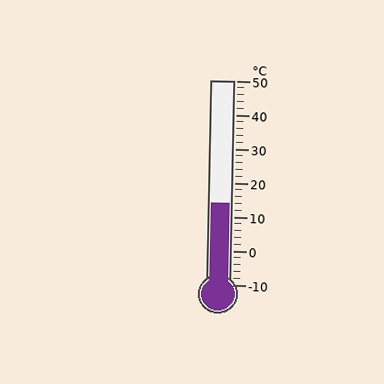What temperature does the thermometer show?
The thermometer shows approximately 14°C.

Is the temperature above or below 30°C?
The temperature is below 30°C.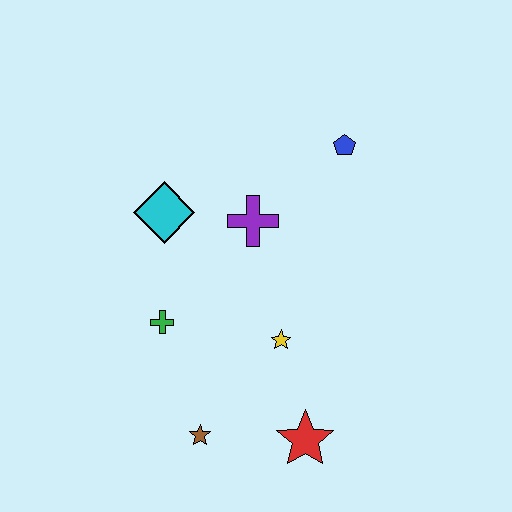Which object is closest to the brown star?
The red star is closest to the brown star.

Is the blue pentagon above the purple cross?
Yes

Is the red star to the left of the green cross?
No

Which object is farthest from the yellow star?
The blue pentagon is farthest from the yellow star.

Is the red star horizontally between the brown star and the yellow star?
No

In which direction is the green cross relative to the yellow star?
The green cross is to the left of the yellow star.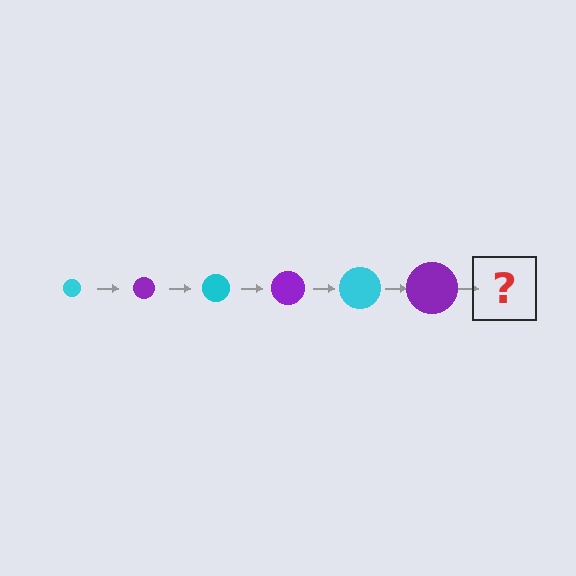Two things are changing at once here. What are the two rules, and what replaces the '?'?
The two rules are that the circle grows larger each step and the color cycles through cyan and purple. The '?' should be a cyan circle, larger than the previous one.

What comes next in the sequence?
The next element should be a cyan circle, larger than the previous one.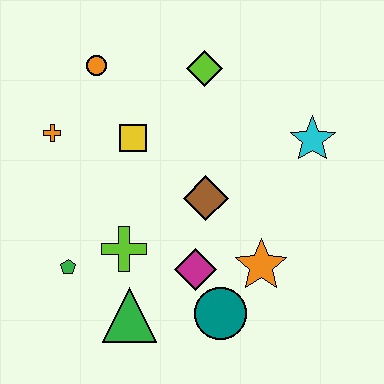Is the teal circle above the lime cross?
No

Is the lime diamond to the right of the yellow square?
Yes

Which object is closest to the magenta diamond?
The teal circle is closest to the magenta diamond.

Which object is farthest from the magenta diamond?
The orange circle is farthest from the magenta diamond.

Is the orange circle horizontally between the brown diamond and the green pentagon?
Yes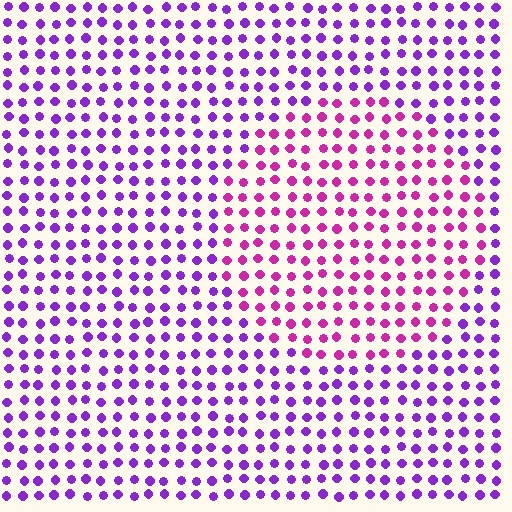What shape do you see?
I see a circle.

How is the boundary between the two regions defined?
The boundary is defined purely by a slight shift in hue (about 38 degrees). Spacing, size, and orientation are identical on both sides.